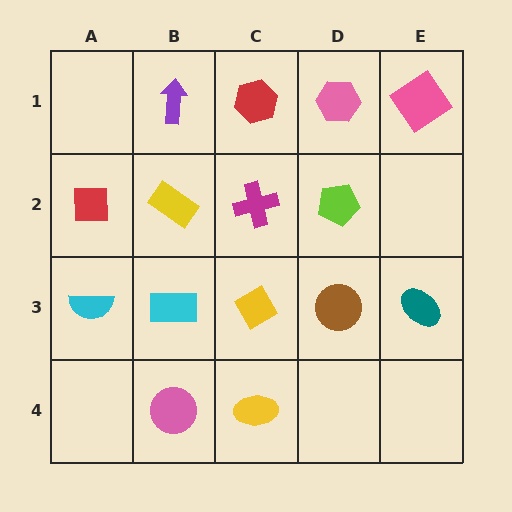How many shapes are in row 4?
2 shapes.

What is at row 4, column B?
A pink circle.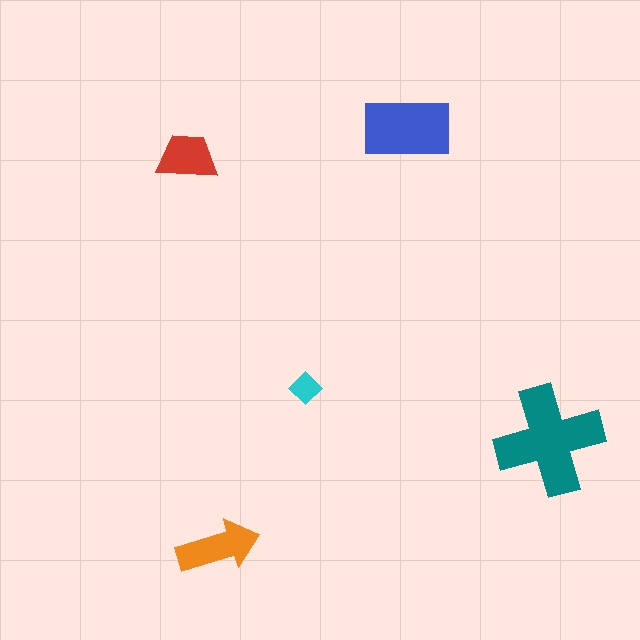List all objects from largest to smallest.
The teal cross, the blue rectangle, the orange arrow, the red trapezoid, the cyan diamond.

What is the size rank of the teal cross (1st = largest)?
1st.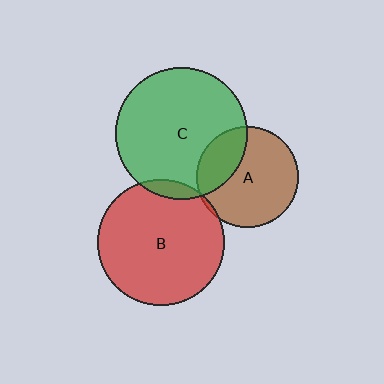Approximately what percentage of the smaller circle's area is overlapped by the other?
Approximately 25%.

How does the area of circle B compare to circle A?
Approximately 1.5 times.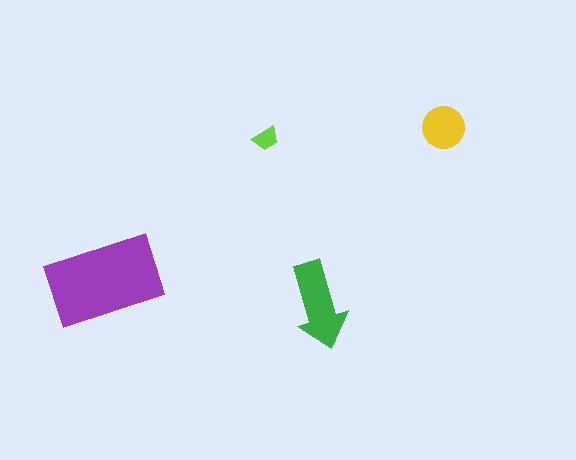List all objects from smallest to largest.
The lime trapezoid, the yellow circle, the green arrow, the purple rectangle.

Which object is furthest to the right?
The yellow circle is rightmost.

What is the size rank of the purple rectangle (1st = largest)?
1st.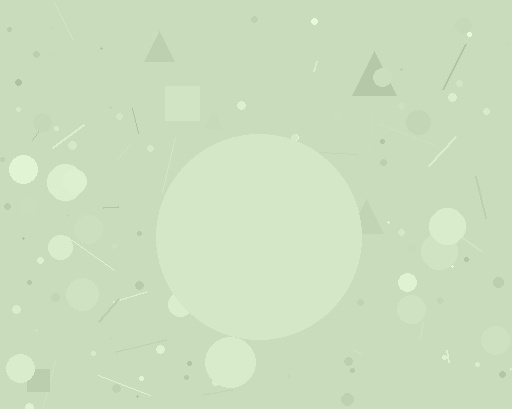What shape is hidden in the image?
A circle is hidden in the image.